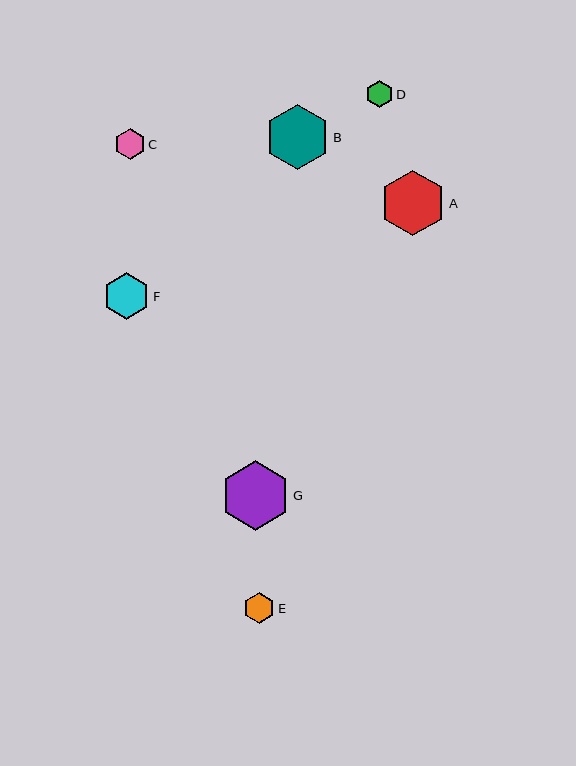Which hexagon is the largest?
Hexagon G is the largest with a size of approximately 69 pixels.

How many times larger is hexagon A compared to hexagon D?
Hexagon A is approximately 2.4 times the size of hexagon D.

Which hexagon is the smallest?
Hexagon D is the smallest with a size of approximately 27 pixels.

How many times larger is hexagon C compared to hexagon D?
Hexagon C is approximately 1.1 times the size of hexagon D.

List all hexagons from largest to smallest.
From largest to smallest: G, A, B, F, E, C, D.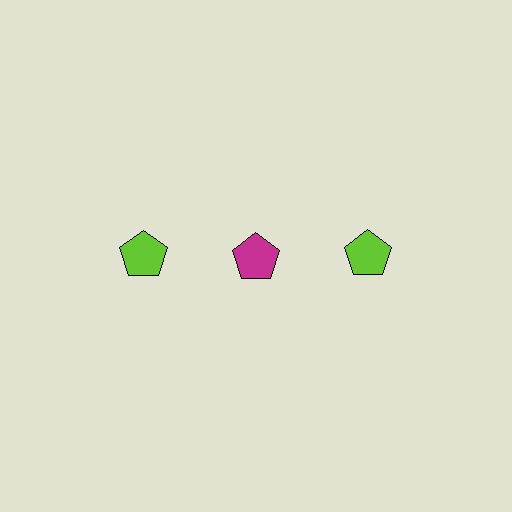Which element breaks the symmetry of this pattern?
The magenta pentagon in the top row, second from left column breaks the symmetry. All other shapes are lime pentagons.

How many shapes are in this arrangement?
There are 3 shapes arranged in a grid pattern.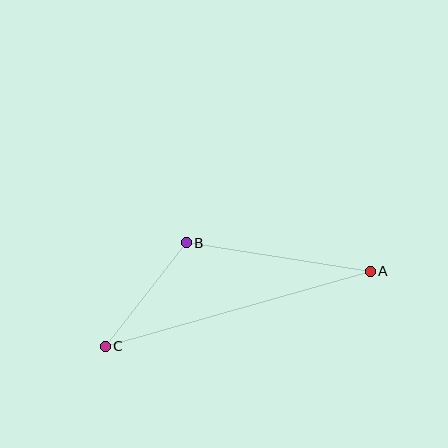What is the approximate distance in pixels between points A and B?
The distance between A and B is approximately 186 pixels.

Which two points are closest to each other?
Points B and C are closest to each other.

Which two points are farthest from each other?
Points A and C are farthest from each other.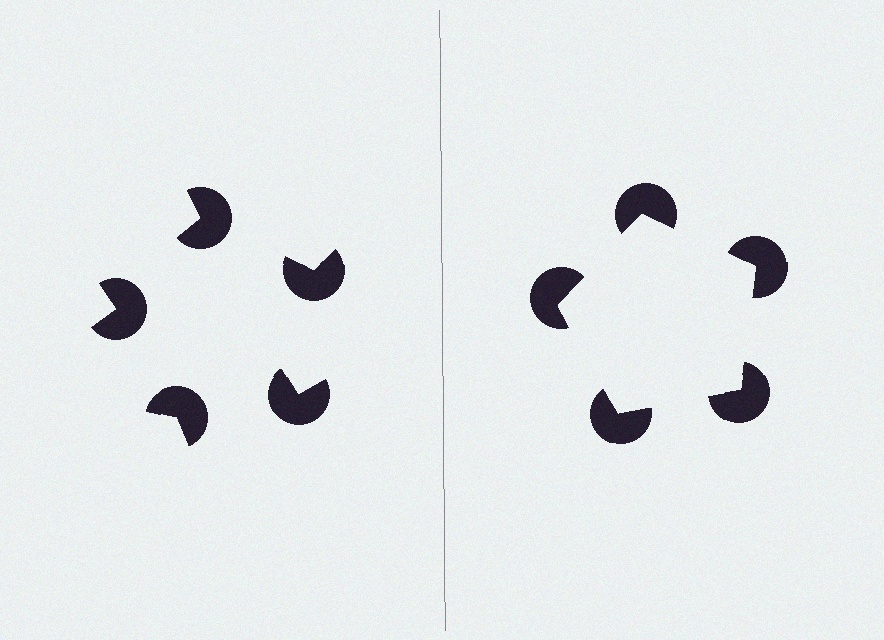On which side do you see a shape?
An illusory pentagon appears on the right side. On the left side the wedge cuts are rotated, so no coherent shape forms.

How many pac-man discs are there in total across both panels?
10 — 5 on each side.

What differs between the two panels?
The pac-man discs are positioned identically on both sides; only the wedge orientations differ. On the right they align to a pentagon; on the left they are misaligned.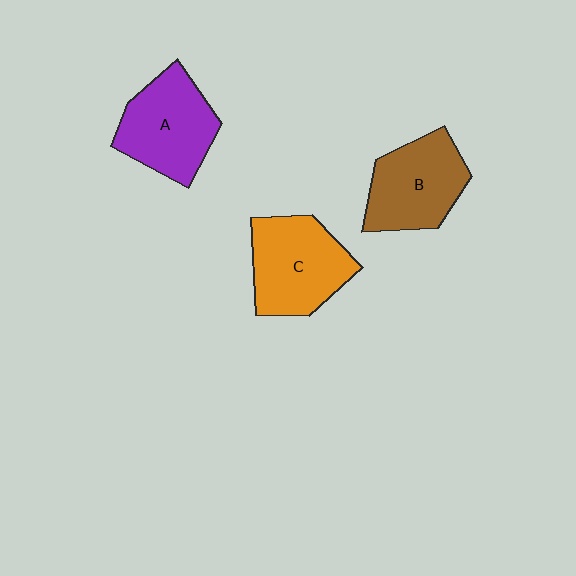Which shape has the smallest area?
Shape B (brown).